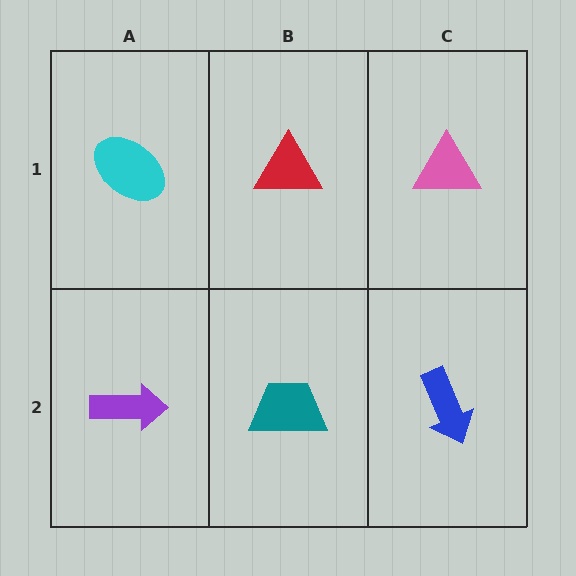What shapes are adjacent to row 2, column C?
A pink triangle (row 1, column C), a teal trapezoid (row 2, column B).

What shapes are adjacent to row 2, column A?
A cyan ellipse (row 1, column A), a teal trapezoid (row 2, column B).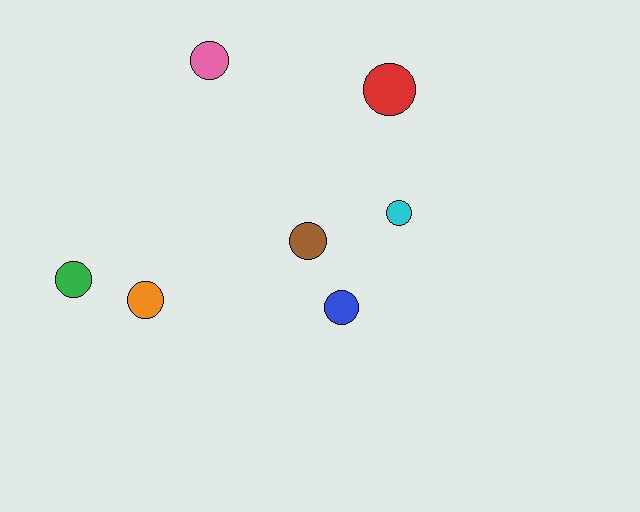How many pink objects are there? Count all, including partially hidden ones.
There is 1 pink object.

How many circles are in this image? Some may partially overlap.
There are 7 circles.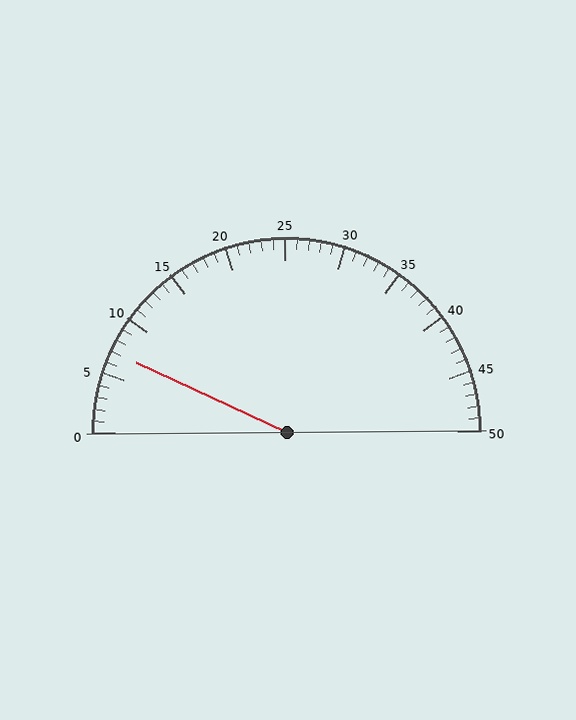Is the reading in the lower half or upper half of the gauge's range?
The reading is in the lower half of the range (0 to 50).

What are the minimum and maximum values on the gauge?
The gauge ranges from 0 to 50.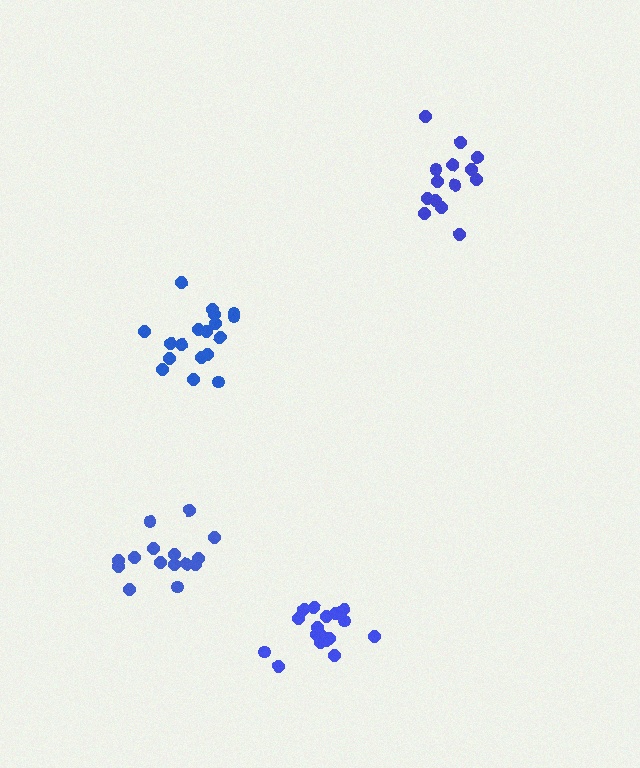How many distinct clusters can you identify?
There are 4 distinct clusters.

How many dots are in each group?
Group 1: 14 dots, Group 2: 15 dots, Group 3: 18 dots, Group 4: 18 dots (65 total).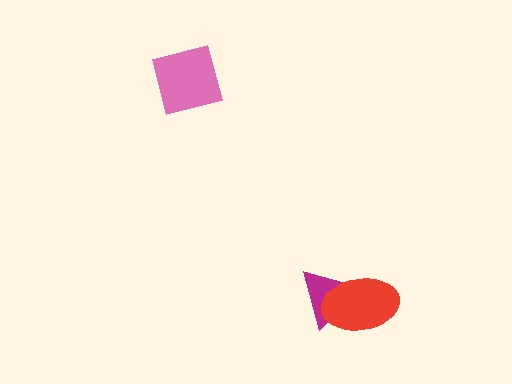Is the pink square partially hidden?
No, no other shape covers it.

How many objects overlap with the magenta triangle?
1 object overlaps with the magenta triangle.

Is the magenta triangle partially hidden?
Yes, it is partially covered by another shape.